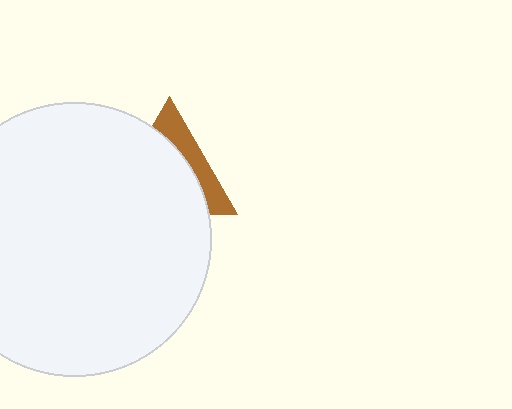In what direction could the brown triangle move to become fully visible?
The brown triangle could move toward the upper-right. That would shift it out from behind the white circle entirely.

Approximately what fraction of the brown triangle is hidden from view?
Roughly 68% of the brown triangle is hidden behind the white circle.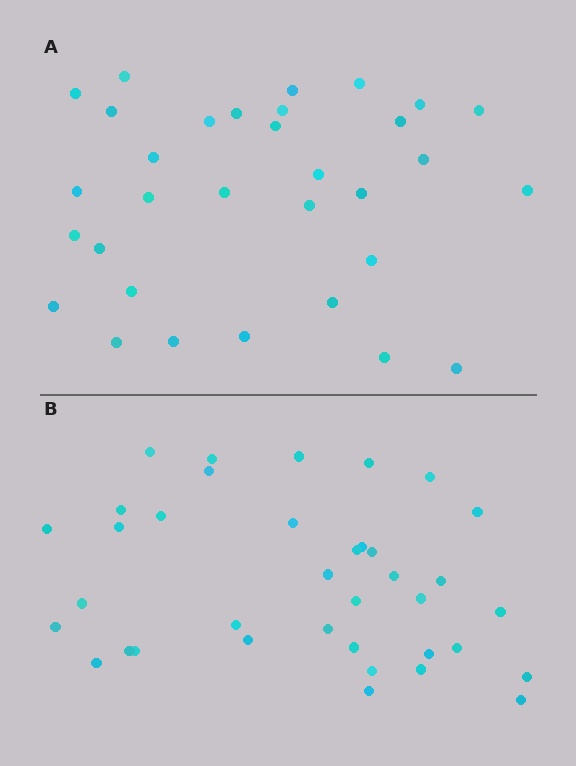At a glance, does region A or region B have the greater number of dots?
Region B (the bottom region) has more dots.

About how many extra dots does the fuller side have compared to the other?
Region B has about 5 more dots than region A.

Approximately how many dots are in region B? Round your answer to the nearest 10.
About 40 dots. (The exact count is 37, which rounds to 40.)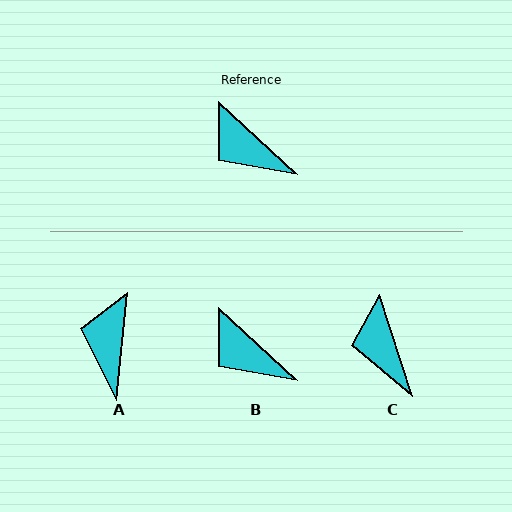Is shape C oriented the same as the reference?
No, it is off by about 29 degrees.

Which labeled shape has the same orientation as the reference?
B.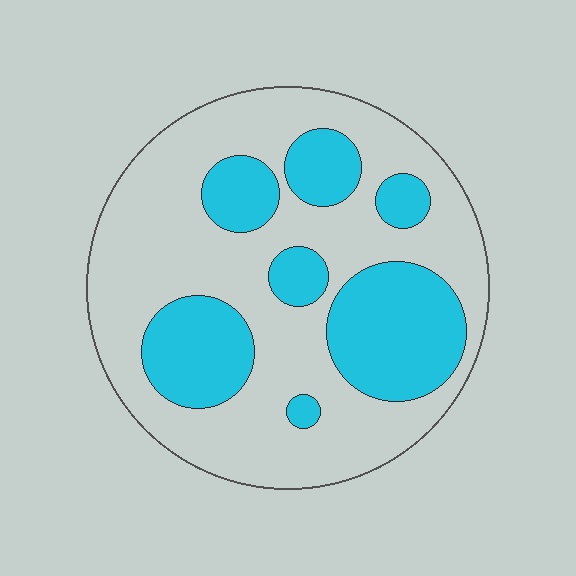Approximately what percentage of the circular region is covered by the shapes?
Approximately 35%.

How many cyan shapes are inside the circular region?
7.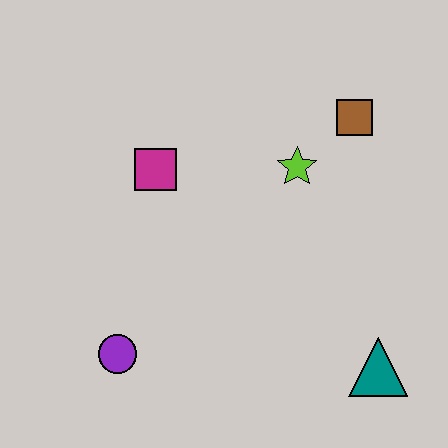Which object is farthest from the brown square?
The purple circle is farthest from the brown square.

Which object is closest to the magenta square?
The lime star is closest to the magenta square.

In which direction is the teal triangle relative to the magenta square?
The teal triangle is to the right of the magenta square.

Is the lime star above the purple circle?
Yes